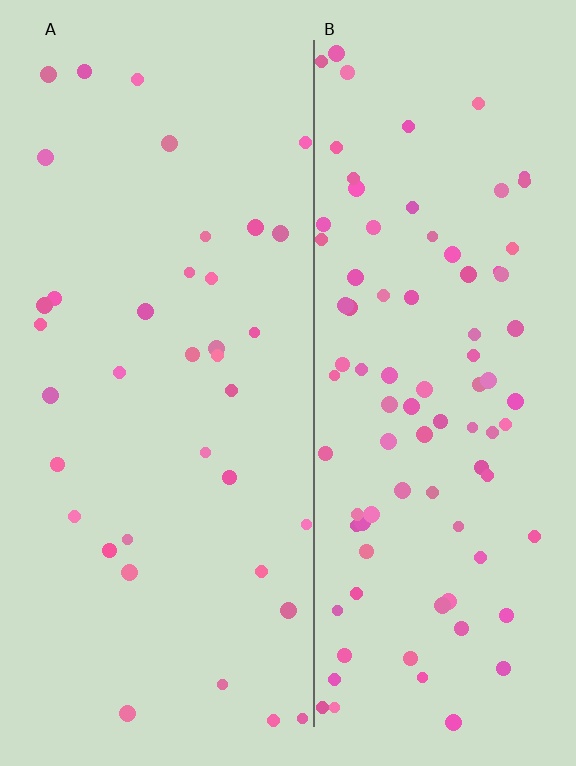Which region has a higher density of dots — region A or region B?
B (the right).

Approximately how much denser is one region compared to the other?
Approximately 2.5× — region B over region A.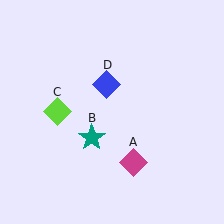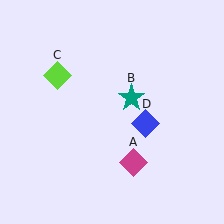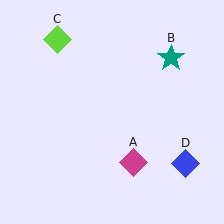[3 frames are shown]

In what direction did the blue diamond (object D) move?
The blue diamond (object D) moved down and to the right.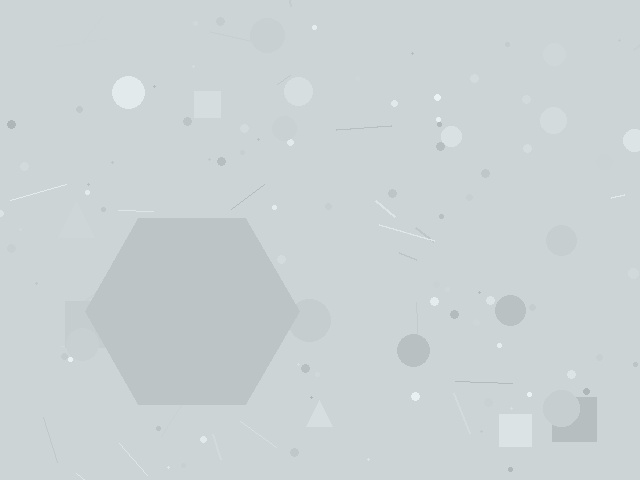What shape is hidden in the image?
A hexagon is hidden in the image.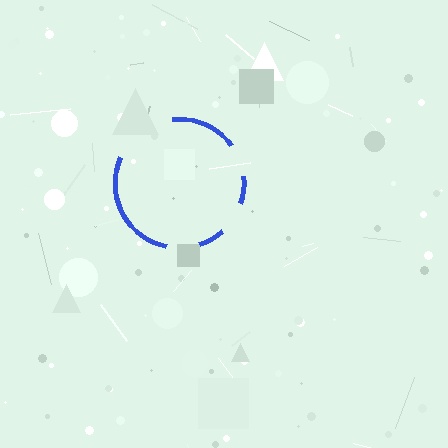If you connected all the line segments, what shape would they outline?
They would outline a circle.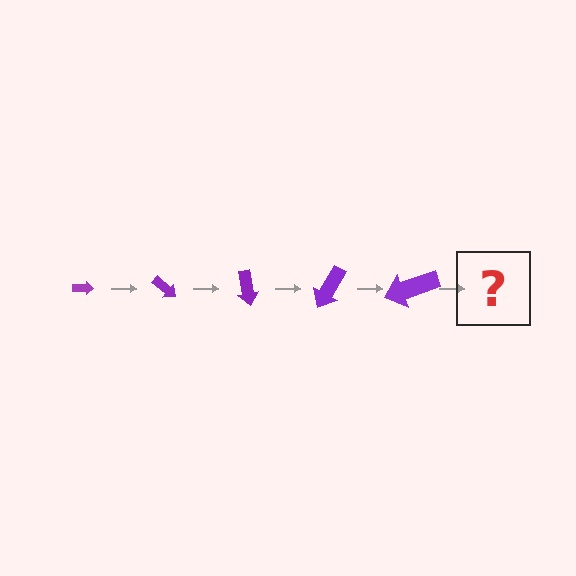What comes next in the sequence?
The next element should be an arrow, larger than the previous one and rotated 200 degrees from the start.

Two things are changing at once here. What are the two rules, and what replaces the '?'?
The two rules are that the arrow grows larger each step and it rotates 40 degrees each step. The '?' should be an arrow, larger than the previous one and rotated 200 degrees from the start.